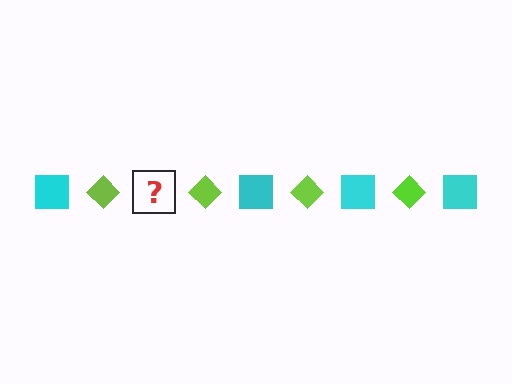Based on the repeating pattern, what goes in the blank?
The blank should be a cyan square.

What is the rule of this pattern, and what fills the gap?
The rule is that the pattern alternates between cyan square and lime diamond. The gap should be filled with a cyan square.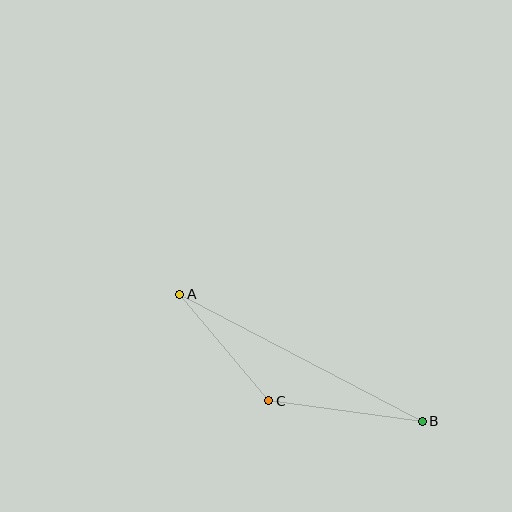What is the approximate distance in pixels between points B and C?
The distance between B and C is approximately 155 pixels.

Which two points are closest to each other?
Points A and C are closest to each other.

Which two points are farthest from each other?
Points A and B are farthest from each other.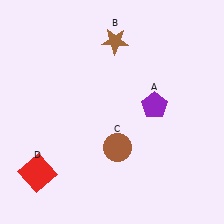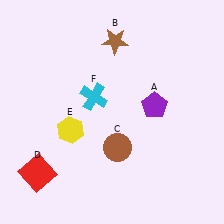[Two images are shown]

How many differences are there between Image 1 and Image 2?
There are 2 differences between the two images.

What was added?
A yellow hexagon (E), a cyan cross (F) were added in Image 2.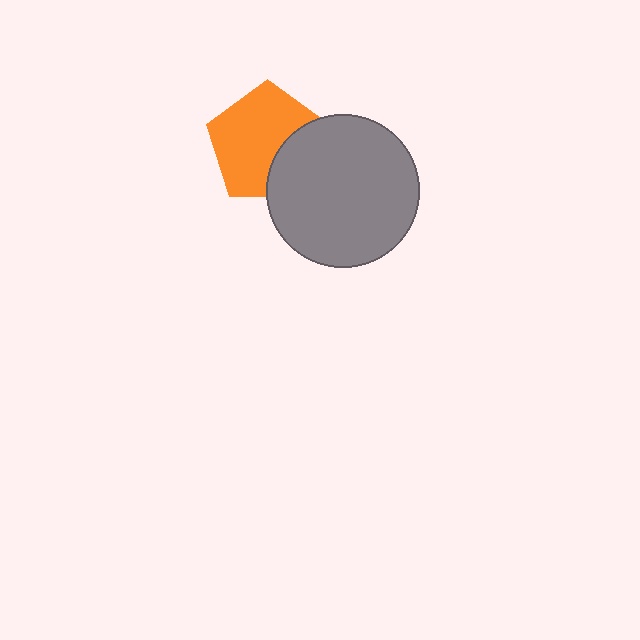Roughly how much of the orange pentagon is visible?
Most of it is visible (roughly 69%).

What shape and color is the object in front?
The object in front is a gray circle.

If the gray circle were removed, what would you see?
You would see the complete orange pentagon.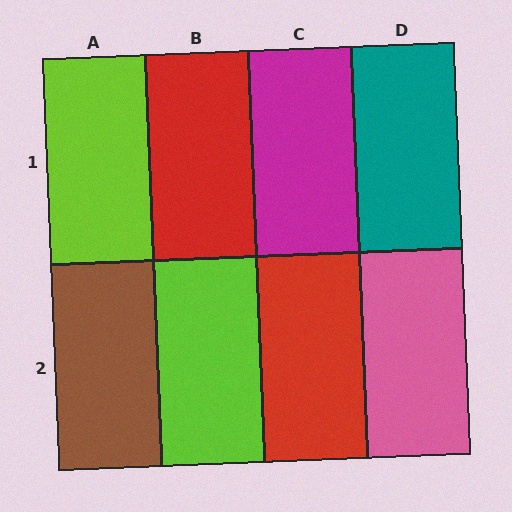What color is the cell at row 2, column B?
Lime.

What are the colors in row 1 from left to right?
Lime, red, magenta, teal.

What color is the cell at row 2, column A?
Brown.